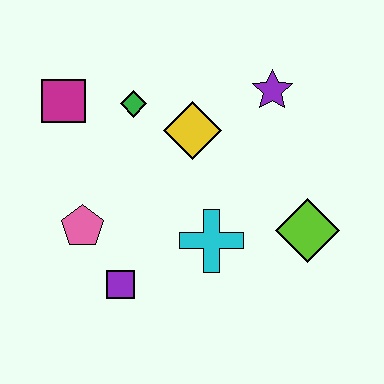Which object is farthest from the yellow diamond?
The purple square is farthest from the yellow diamond.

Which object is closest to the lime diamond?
The cyan cross is closest to the lime diamond.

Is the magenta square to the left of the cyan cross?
Yes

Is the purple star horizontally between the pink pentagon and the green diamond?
No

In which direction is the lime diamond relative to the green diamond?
The lime diamond is to the right of the green diamond.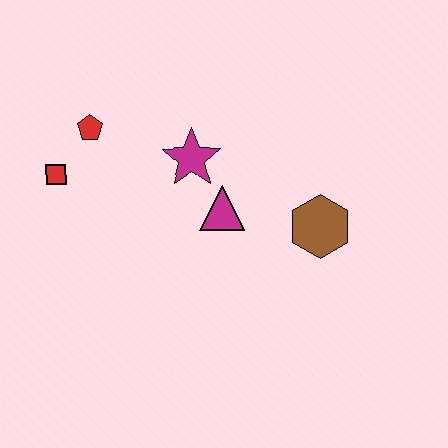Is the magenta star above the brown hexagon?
Yes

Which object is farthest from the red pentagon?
The brown hexagon is farthest from the red pentagon.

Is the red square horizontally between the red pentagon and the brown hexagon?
No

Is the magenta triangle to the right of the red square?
Yes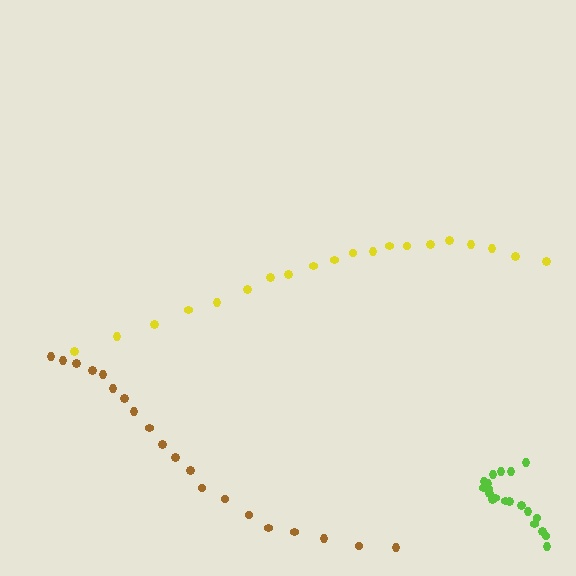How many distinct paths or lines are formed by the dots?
There are 3 distinct paths.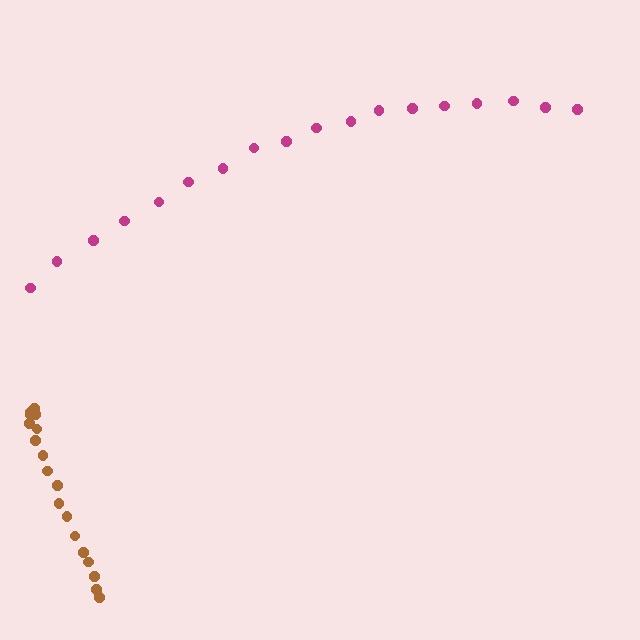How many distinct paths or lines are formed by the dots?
There are 2 distinct paths.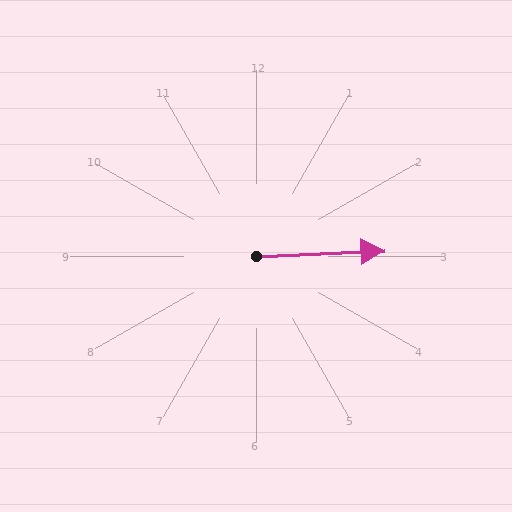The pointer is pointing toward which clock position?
Roughly 3 o'clock.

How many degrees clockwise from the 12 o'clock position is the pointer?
Approximately 88 degrees.